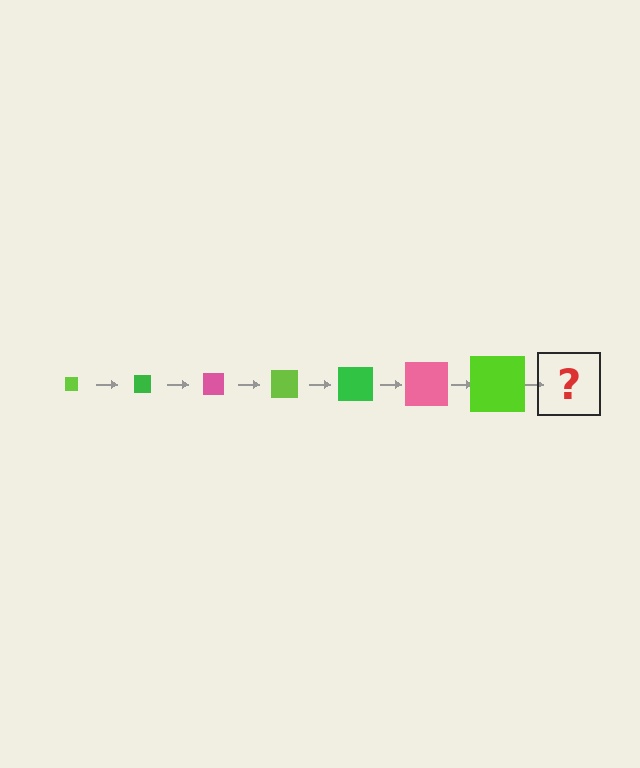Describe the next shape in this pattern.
It should be a green square, larger than the previous one.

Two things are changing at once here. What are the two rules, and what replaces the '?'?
The two rules are that the square grows larger each step and the color cycles through lime, green, and pink. The '?' should be a green square, larger than the previous one.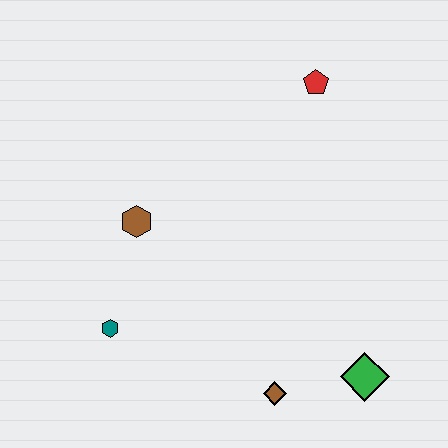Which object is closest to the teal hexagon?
The brown hexagon is closest to the teal hexagon.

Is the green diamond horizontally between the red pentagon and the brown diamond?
No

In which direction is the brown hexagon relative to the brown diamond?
The brown hexagon is above the brown diamond.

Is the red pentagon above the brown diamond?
Yes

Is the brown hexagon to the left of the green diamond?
Yes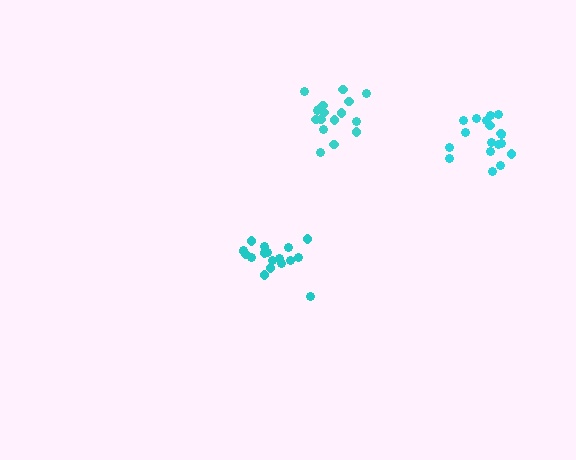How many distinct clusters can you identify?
There are 3 distinct clusters.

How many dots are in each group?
Group 1: 18 dots, Group 2: 17 dots, Group 3: 18 dots (53 total).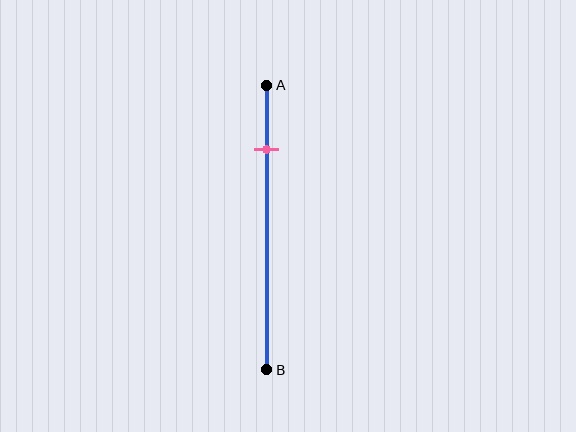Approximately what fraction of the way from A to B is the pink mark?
The pink mark is approximately 25% of the way from A to B.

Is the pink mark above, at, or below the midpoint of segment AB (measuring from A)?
The pink mark is above the midpoint of segment AB.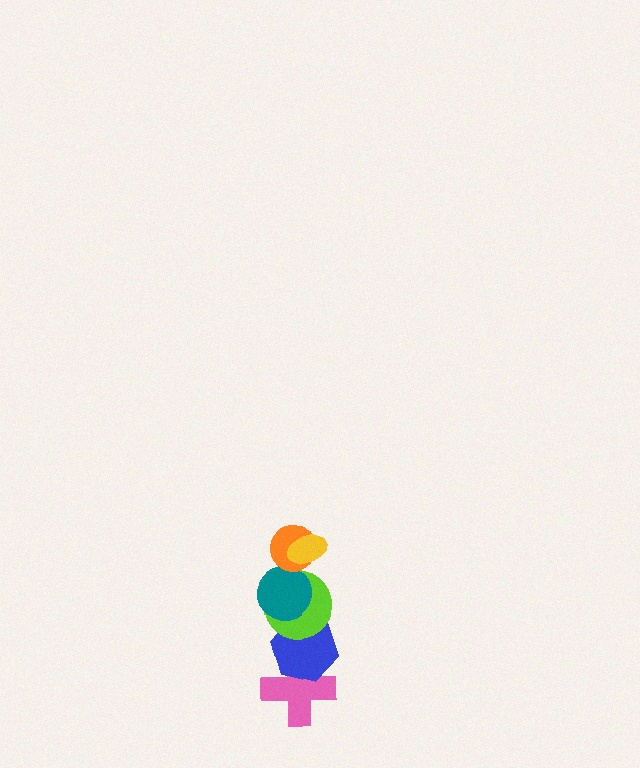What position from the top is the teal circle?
The teal circle is 3rd from the top.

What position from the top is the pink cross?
The pink cross is 6th from the top.